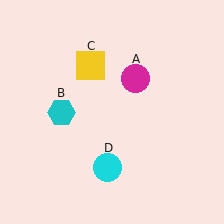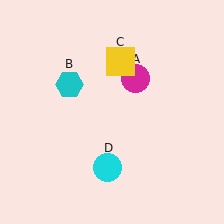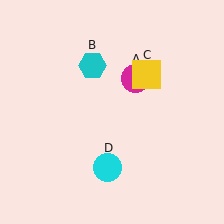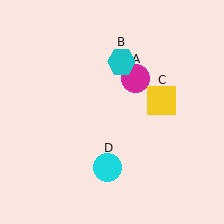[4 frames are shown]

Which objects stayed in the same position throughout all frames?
Magenta circle (object A) and cyan circle (object D) remained stationary.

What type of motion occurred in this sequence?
The cyan hexagon (object B), yellow square (object C) rotated clockwise around the center of the scene.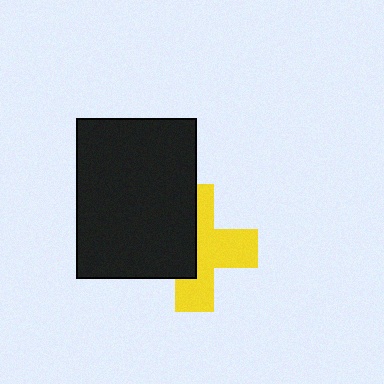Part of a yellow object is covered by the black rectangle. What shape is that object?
It is a cross.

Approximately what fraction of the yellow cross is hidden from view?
Roughly 46% of the yellow cross is hidden behind the black rectangle.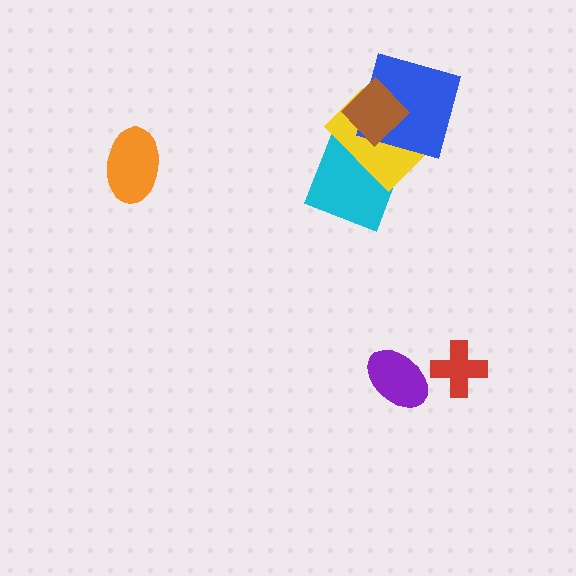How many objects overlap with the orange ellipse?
0 objects overlap with the orange ellipse.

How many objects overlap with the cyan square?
1 object overlaps with the cyan square.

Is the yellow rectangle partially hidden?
Yes, it is partially covered by another shape.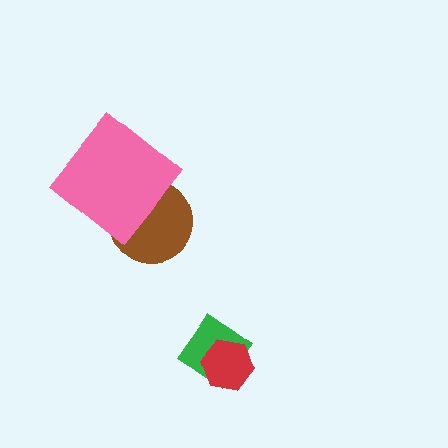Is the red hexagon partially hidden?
No, no other shape covers it.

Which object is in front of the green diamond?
The red hexagon is in front of the green diamond.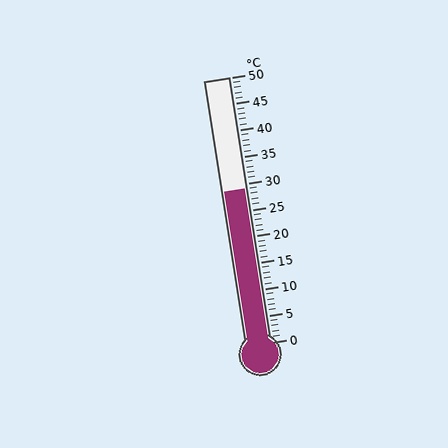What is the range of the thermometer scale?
The thermometer scale ranges from 0°C to 50°C.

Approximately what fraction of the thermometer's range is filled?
The thermometer is filled to approximately 60% of its range.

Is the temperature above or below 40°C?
The temperature is below 40°C.